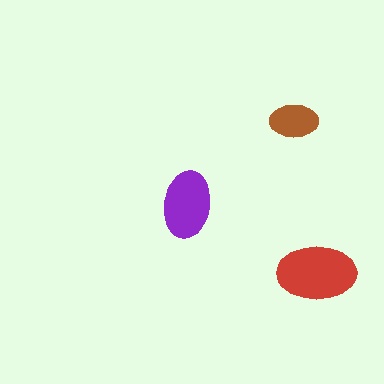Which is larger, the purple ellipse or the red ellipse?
The red one.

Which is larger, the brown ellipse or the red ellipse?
The red one.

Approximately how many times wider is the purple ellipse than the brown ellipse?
About 1.5 times wider.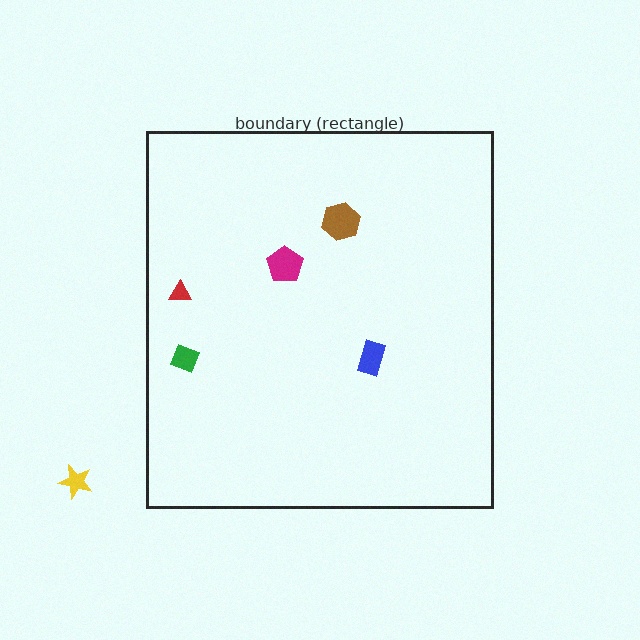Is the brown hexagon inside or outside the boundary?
Inside.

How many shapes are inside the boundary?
5 inside, 1 outside.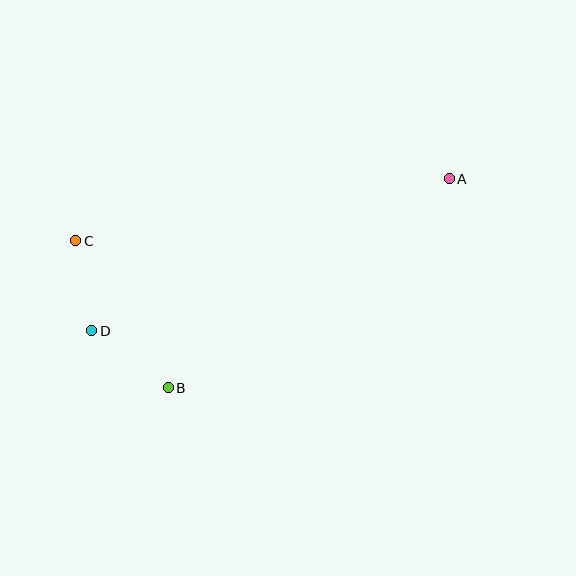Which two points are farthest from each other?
Points A and D are farthest from each other.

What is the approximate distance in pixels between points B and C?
The distance between B and C is approximately 174 pixels.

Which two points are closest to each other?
Points C and D are closest to each other.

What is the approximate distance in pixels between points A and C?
The distance between A and C is approximately 379 pixels.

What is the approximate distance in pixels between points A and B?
The distance between A and B is approximately 350 pixels.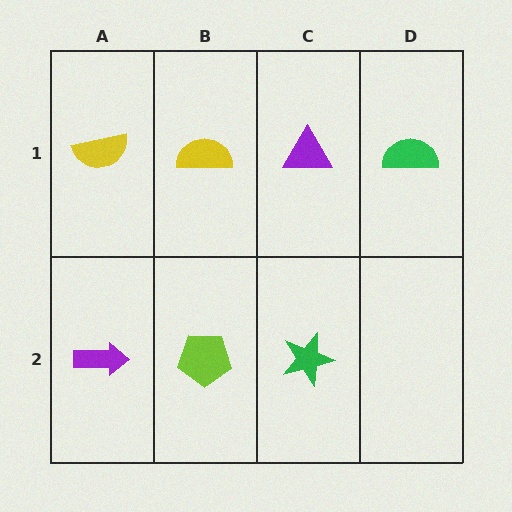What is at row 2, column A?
A purple arrow.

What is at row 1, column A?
A yellow semicircle.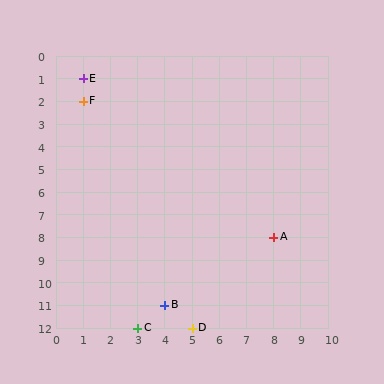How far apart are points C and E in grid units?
Points C and E are 2 columns and 11 rows apart (about 11.2 grid units diagonally).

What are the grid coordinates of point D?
Point D is at grid coordinates (5, 12).